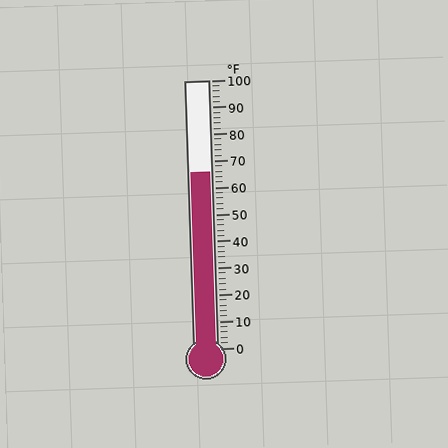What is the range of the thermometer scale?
The thermometer scale ranges from 0°F to 100°F.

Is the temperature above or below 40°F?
The temperature is above 40°F.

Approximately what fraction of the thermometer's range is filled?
The thermometer is filled to approximately 65% of its range.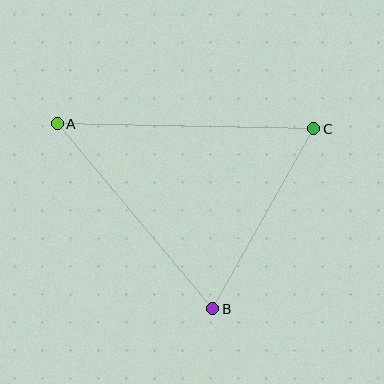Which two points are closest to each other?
Points B and C are closest to each other.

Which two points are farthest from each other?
Points A and C are farthest from each other.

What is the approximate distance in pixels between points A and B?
The distance between A and B is approximately 242 pixels.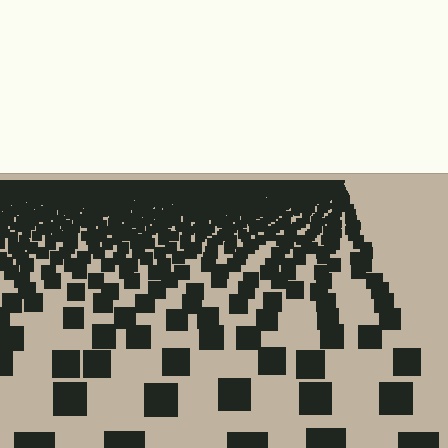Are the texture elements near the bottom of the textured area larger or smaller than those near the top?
Larger. Near the bottom, elements are closer to the viewer and appear at a bigger on-screen size.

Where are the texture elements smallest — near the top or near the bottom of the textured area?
Near the top.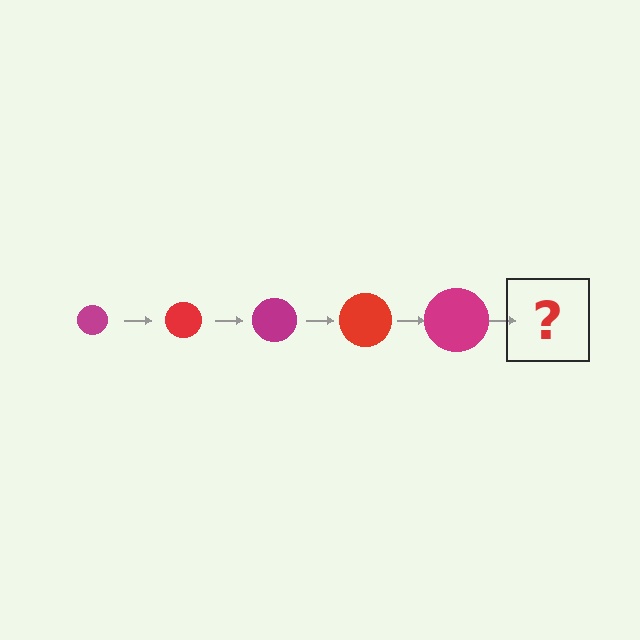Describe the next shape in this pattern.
It should be a red circle, larger than the previous one.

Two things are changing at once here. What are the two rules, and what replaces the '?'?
The two rules are that the circle grows larger each step and the color cycles through magenta and red. The '?' should be a red circle, larger than the previous one.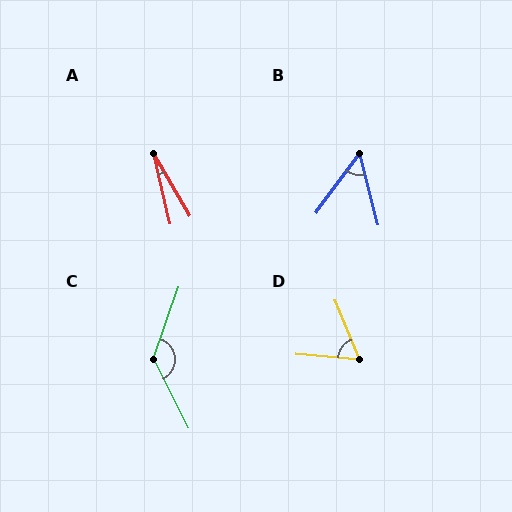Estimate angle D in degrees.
Approximately 63 degrees.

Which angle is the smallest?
A, at approximately 17 degrees.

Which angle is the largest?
C, at approximately 134 degrees.